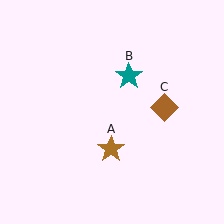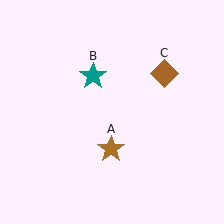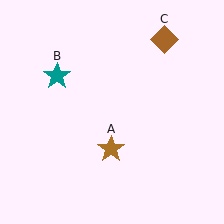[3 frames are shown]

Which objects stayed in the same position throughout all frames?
Brown star (object A) remained stationary.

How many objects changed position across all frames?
2 objects changed position: teal star (object B), brown diamond (object C).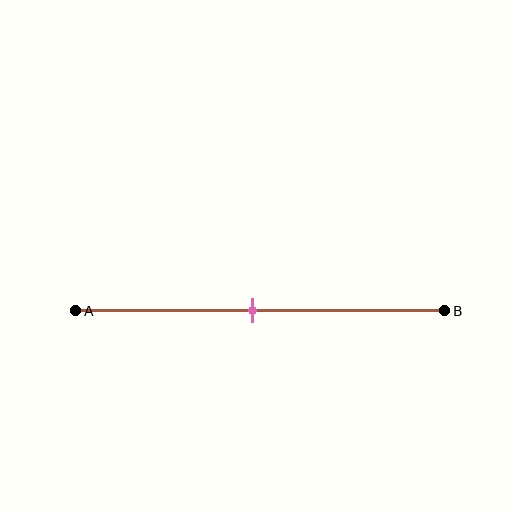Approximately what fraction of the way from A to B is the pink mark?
The pink mark is approximately 50% of the way from A to B.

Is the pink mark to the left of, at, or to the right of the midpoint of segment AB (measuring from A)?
The pink mark is approximately at the midpoint of segment AB.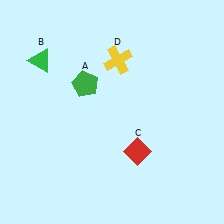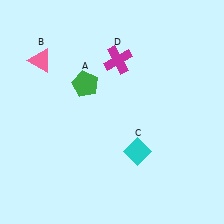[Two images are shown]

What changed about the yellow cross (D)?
In Image 1, D is yellow. In Image 2, it changed to magenta.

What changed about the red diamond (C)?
In Image 1, C is red. In Image 2, it changed to cyan.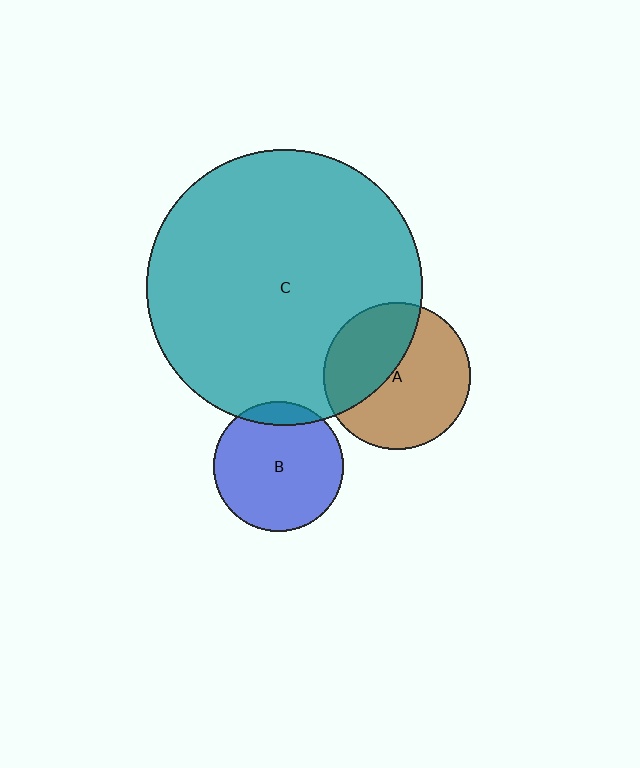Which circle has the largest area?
Circle C (teal).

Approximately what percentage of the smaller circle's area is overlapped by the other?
Approximately 10%.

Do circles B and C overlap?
Yes.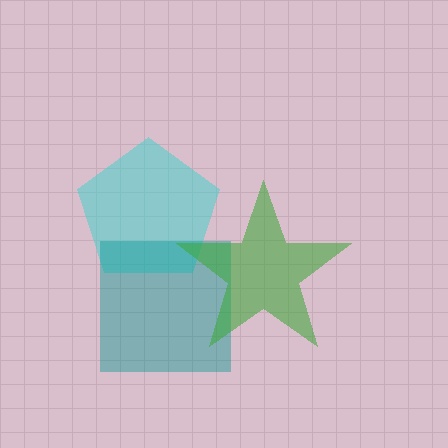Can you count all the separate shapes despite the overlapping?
Yes, there are 3 separate shapes.